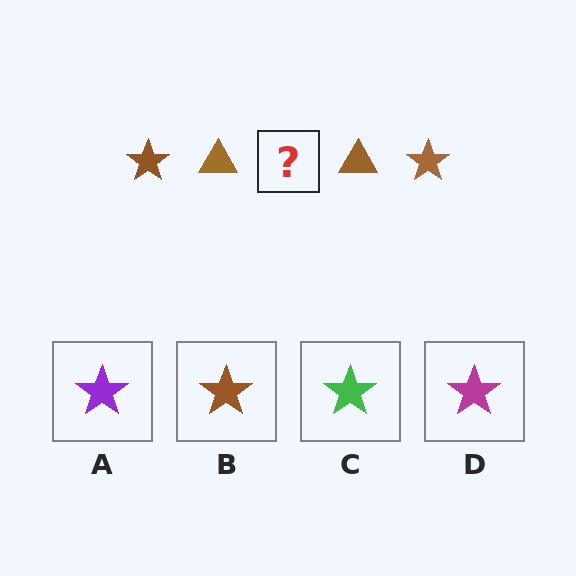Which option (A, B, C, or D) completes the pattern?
B.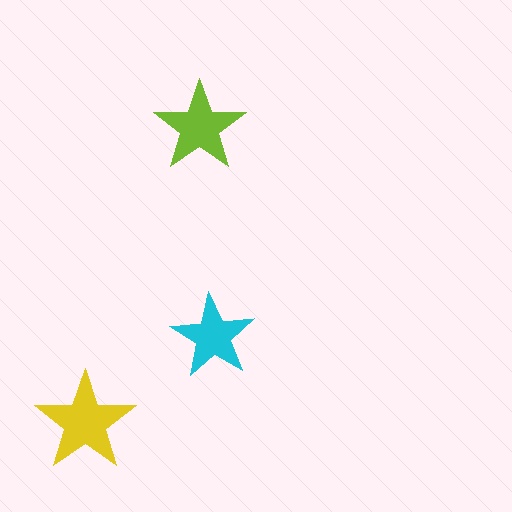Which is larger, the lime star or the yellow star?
The yellow one.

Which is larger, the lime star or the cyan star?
The lime one.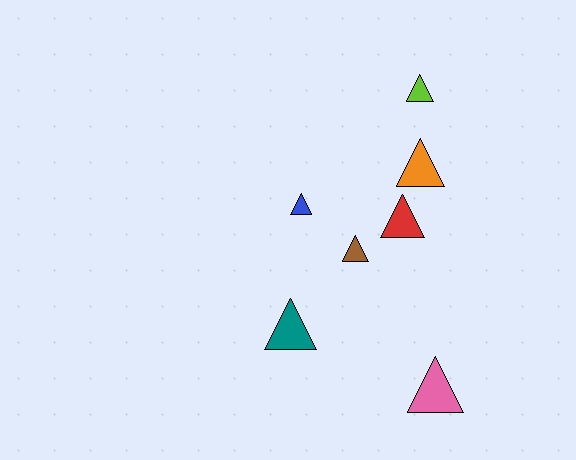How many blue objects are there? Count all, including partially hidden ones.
There is 1 blue object.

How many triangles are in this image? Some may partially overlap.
There are 7 triangles.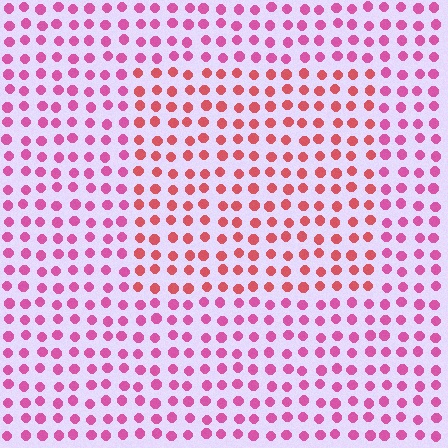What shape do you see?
I see a rectangle.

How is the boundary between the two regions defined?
The boundary is defined purely by a slight shift in hue (about 32 degrees). Spacing, size, and orientation are identical on both sides.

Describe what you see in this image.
The image is filled with small pink elements in a uniform arrangement. A rectangle-shaped region is visible where the elements are tinted to a slightly different hue, forming a subtle color boundary.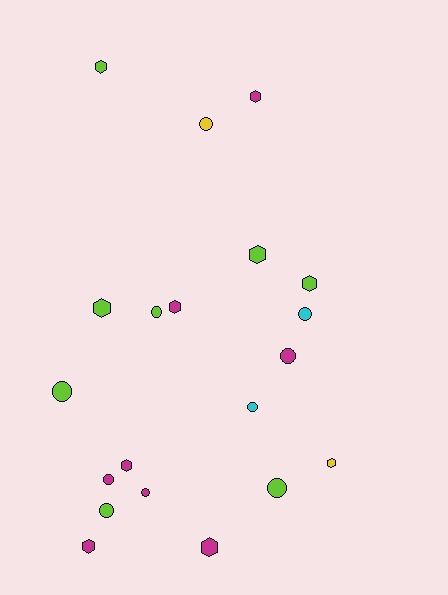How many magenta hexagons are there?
There are 5 magenta hexagons.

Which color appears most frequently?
Lime, with 8 objects.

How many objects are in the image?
There are 20 objects.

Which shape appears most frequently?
Circle, with 10 objects.